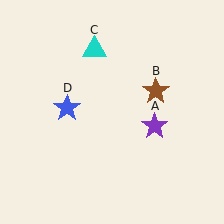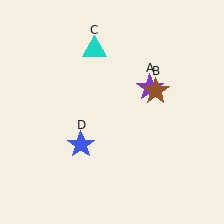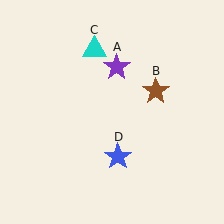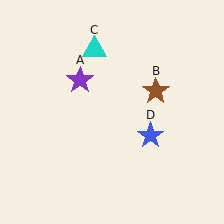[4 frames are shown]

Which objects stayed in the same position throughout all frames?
Brown star (object B) and cyan triangle (object C) remained stationary.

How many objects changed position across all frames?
2 objects changed position: purple star (object A), blue star (object D).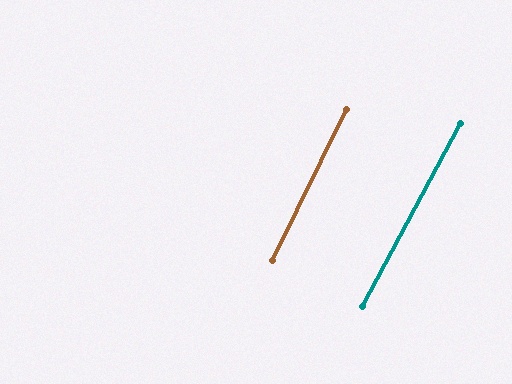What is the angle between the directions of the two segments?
Approximately 2 degrees.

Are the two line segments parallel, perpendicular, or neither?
Parallel — their directions differ by only 1.9°.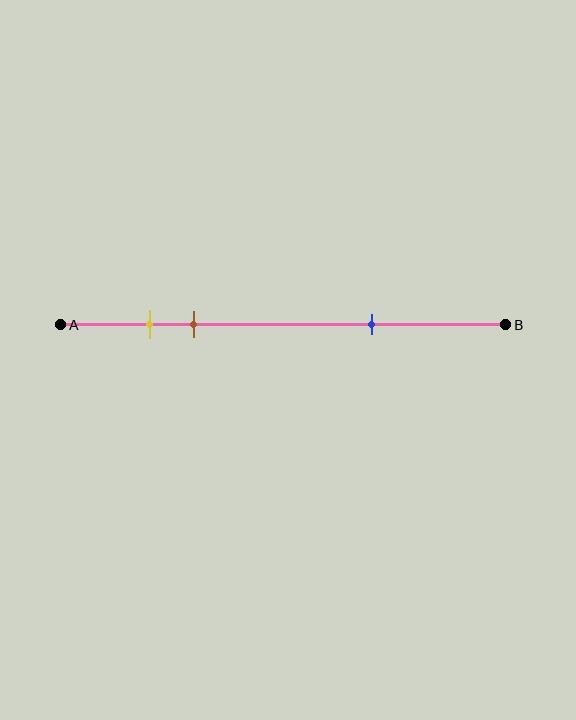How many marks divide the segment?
There are 3 marks dividing the segment.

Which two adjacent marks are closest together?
The yellow and brown marks are the closest adjacent pair.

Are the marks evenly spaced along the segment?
No, the marks are not evenly spaced.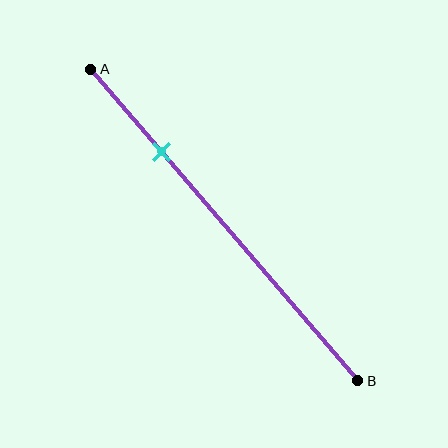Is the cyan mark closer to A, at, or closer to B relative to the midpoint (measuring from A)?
The cyan mark is closer to point A than the midpoint of segment AB.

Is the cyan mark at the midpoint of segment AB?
No, the mark is at about 25% from A, not at the 50% midpoint.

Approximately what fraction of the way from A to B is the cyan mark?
The cyan mark is approximately 25% of the way from A to B.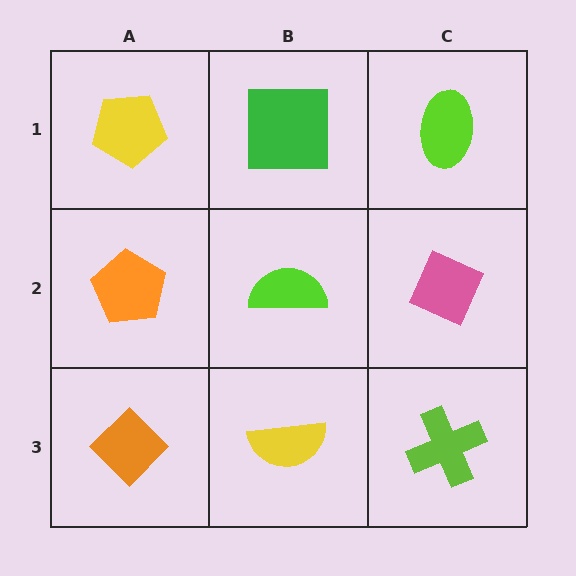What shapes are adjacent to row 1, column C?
A pink diamond (row 2, column C), a green square (row 1, column B).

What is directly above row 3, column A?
An orange pentagon.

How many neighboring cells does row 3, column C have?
2.